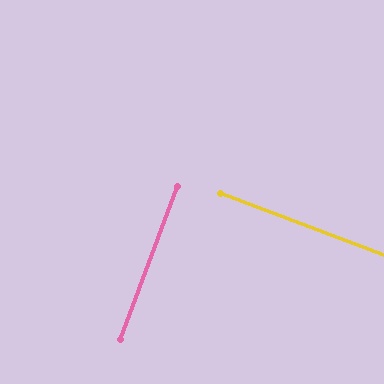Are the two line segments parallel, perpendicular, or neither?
Perpendicular — they meet at approximately 90°.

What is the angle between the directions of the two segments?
Approximately 90 degrees.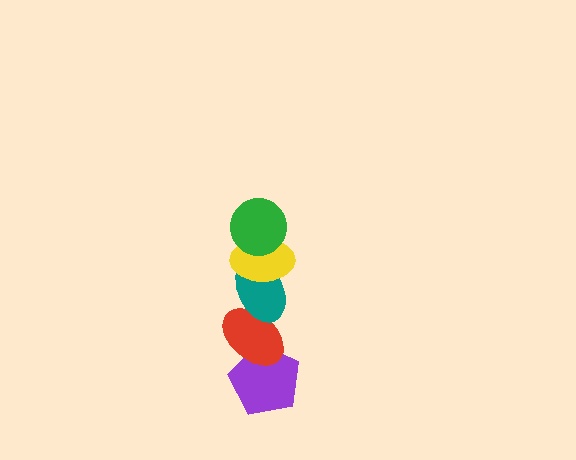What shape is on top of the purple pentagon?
The red ellipse is on top of the purple pentagon.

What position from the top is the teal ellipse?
The teal ellipse is 3rd from the top.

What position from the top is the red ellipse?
The red ellipse is 4th from the top.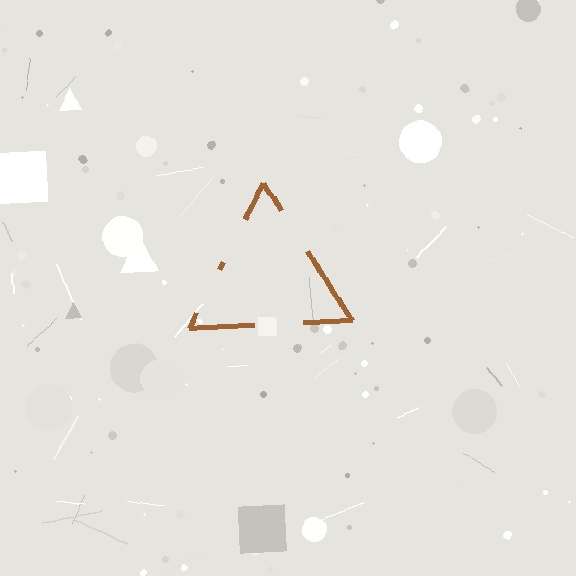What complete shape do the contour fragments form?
The contour fragments form a triangle.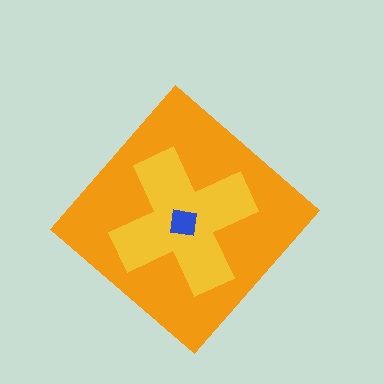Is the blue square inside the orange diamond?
Yes.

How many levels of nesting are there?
3.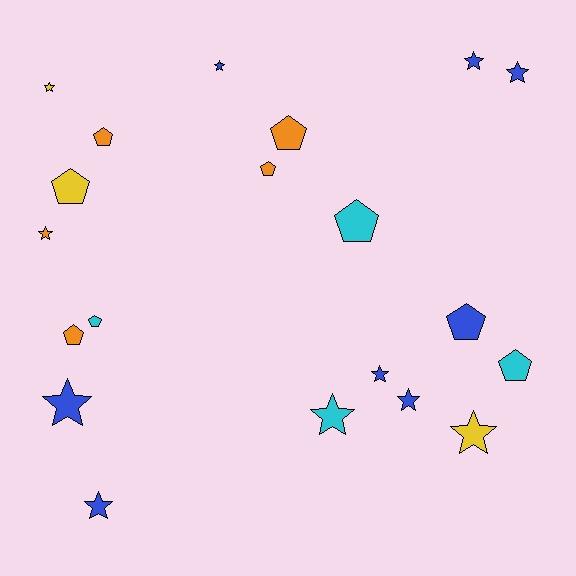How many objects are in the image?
There are 20 objects.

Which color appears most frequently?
Blue, with 8 objects.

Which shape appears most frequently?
Star, with 11 objects.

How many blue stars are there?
There are 7 blue stars.